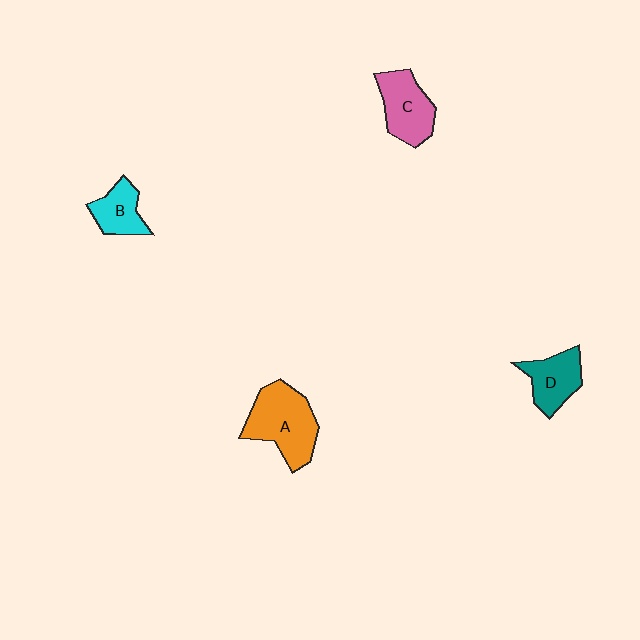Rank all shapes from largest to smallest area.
From largest to smallest: A (orange), C (pink), D (teal), B (cyan).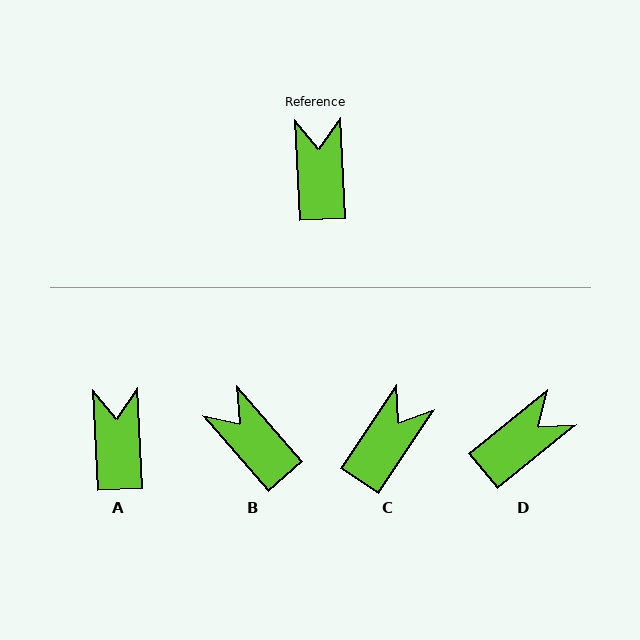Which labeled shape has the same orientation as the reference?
A.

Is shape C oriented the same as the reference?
No, it is off by about 37 degrees.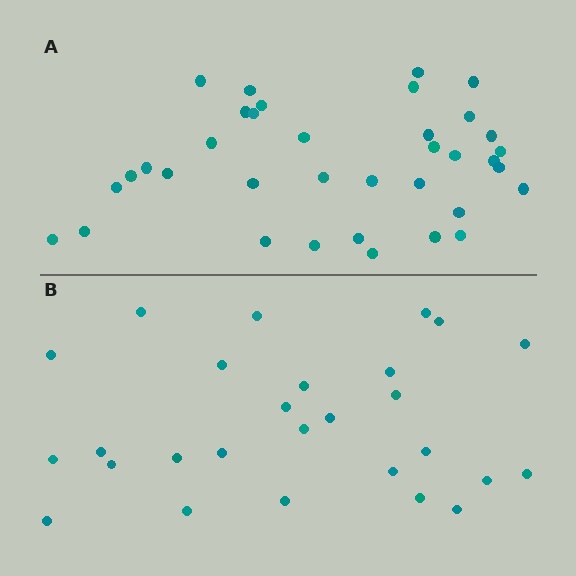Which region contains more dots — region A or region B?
Region A (the top region) has more dots.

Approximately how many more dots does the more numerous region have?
Region A has roughly 8 or so more dots than region B.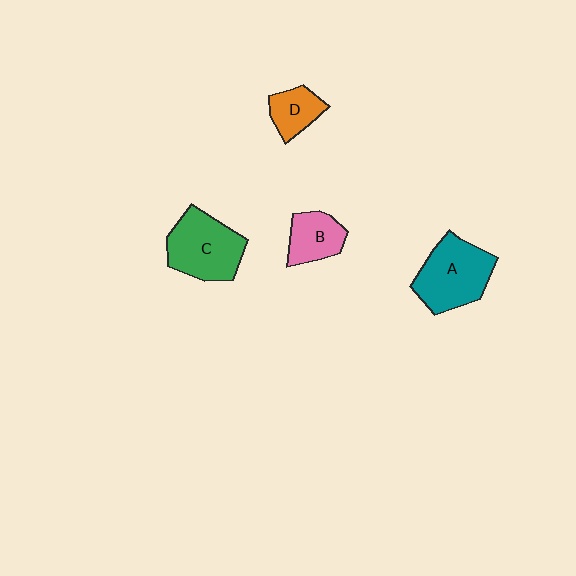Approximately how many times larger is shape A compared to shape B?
Approximately 1.8 times.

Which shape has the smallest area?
Shape D (orange).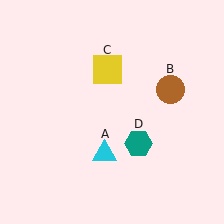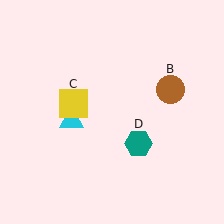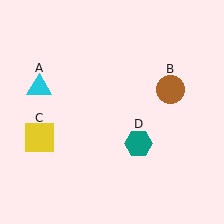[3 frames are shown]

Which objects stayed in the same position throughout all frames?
Brown circle (object B) and teal hexagon (object D) remained stationary.